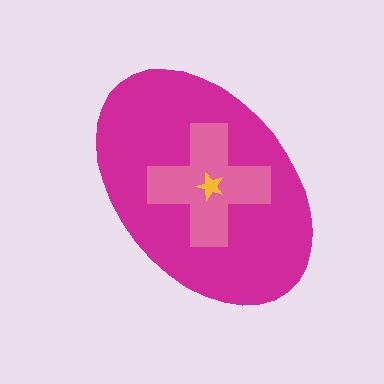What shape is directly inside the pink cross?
The yellow star.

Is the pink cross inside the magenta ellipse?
Yes.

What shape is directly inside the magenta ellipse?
The pink cross.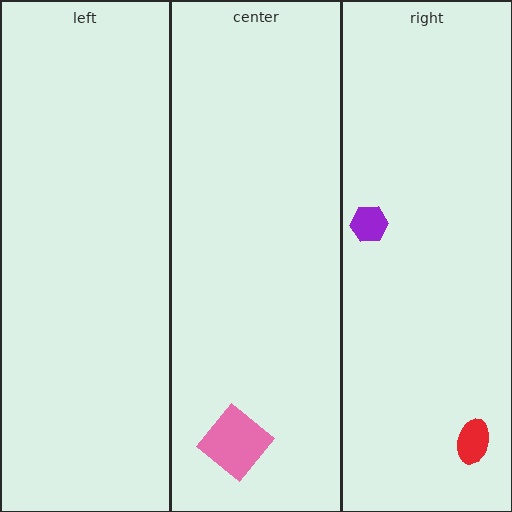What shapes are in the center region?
The pink diamond.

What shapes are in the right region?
The red ellipse, the purple hexagon.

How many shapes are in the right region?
2.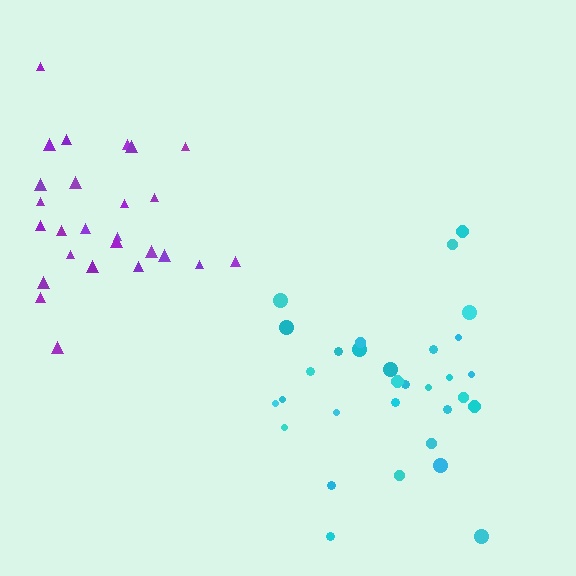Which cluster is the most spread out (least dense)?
Purple.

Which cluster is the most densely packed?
Cyan.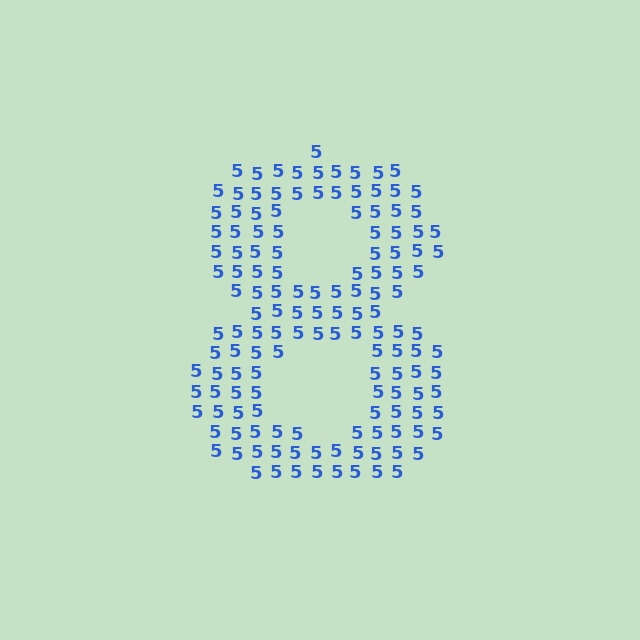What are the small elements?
The small elements are digit 5's.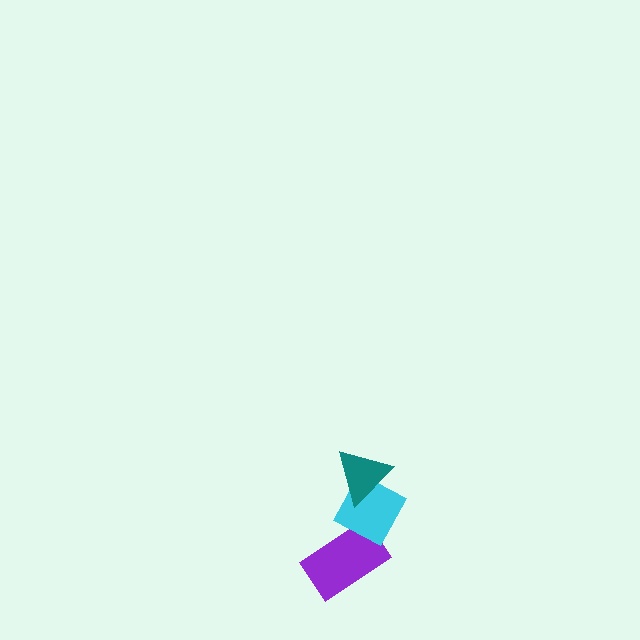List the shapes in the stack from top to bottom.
From top to bottom: the teal triangle, the cyan diamond, the purple rectangle.